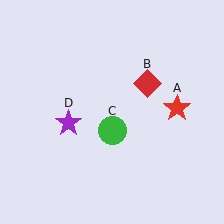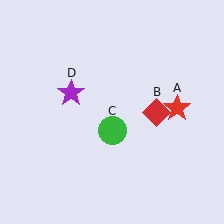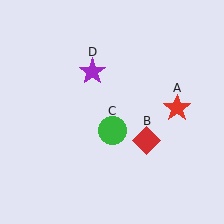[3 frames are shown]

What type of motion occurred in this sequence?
The red diamond (object B), purple star (object D) rotated clockwise around the center of the scene.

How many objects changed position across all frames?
2 objects changed position: red diamond (object B), purple star (object D).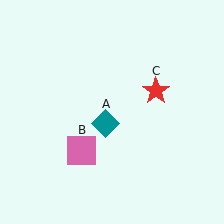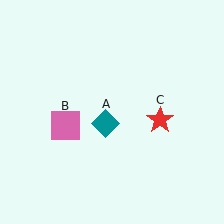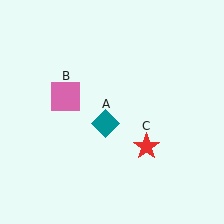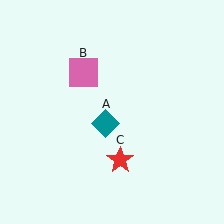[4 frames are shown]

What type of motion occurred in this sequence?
The pink square (object B), red star (object C) rotated clockwise around the center of the scene.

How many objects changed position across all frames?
2 objects changed position: pink square (object B), red star (object C).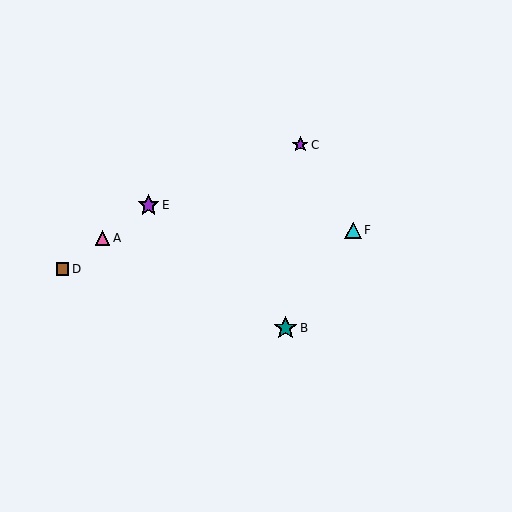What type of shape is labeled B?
Shape B is a teal star.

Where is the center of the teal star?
The center of the teal star is at (286, 328).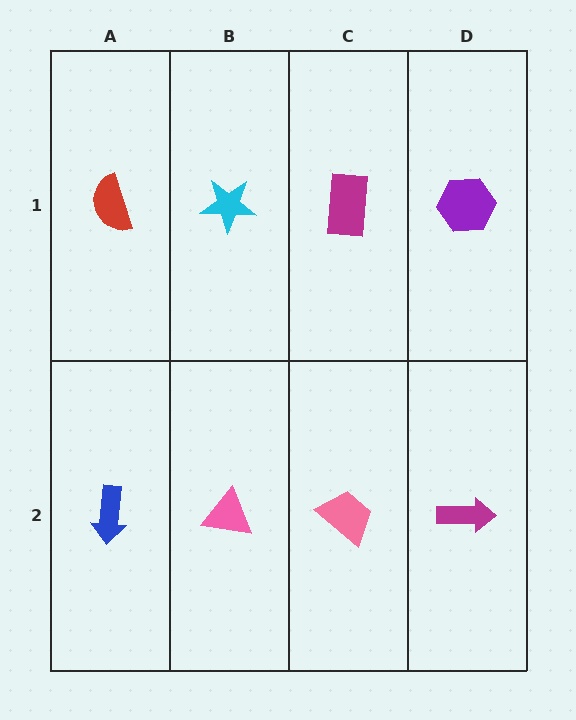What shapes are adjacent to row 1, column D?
A magenta arrow (row 2, column D), a magenta rectangle (row 1, column C).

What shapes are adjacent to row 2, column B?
A cyan star (row 1, column B), a blue arrow (row 2, column A), a pink trapezoid (row 2, column C).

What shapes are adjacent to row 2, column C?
A magenta rectangle (row 1, column C), a pink triangle (row 2, column B), a magenta arrow (row 2, column D).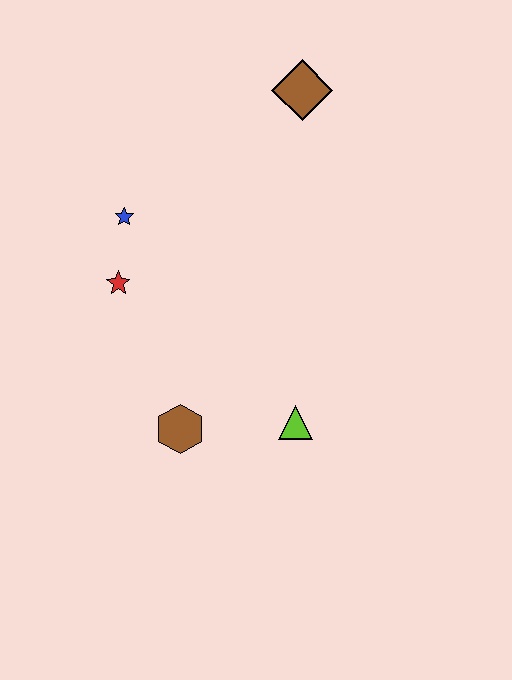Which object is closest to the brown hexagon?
The lime triangle is closest to the brown hexagon.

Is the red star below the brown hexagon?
No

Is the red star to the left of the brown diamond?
Yes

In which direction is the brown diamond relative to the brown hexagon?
The brown diamond is above the brown hexagon.